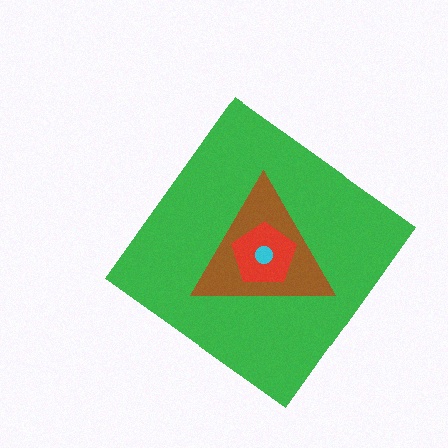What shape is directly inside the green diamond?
The brown triangle.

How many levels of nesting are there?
4.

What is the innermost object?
The cyan circle.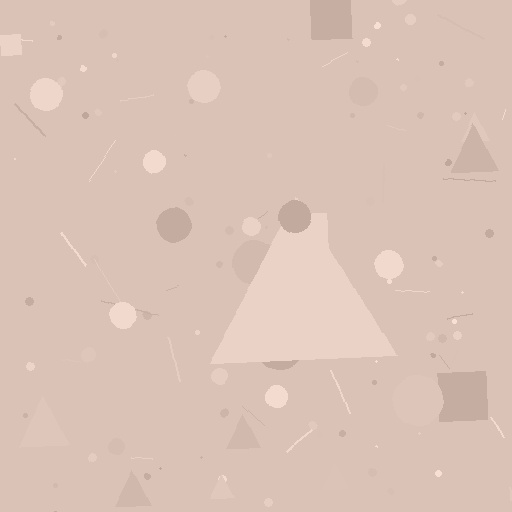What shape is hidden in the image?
A triangle is hidden in the image.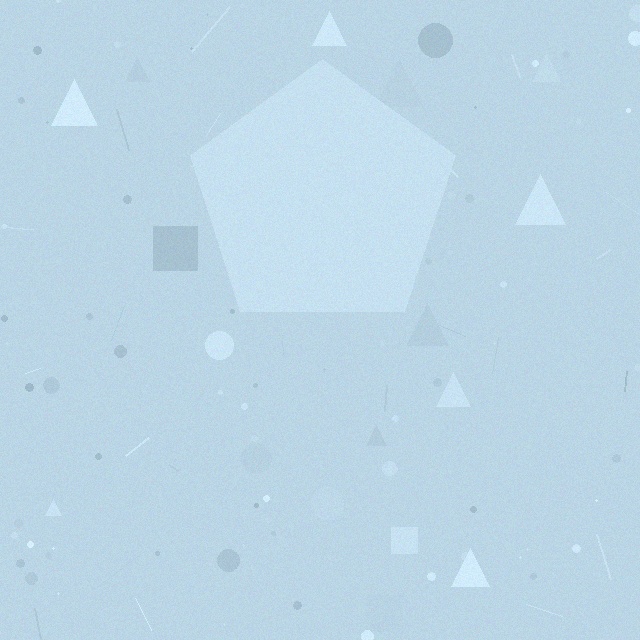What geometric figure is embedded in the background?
A pentagon is embedded in the background.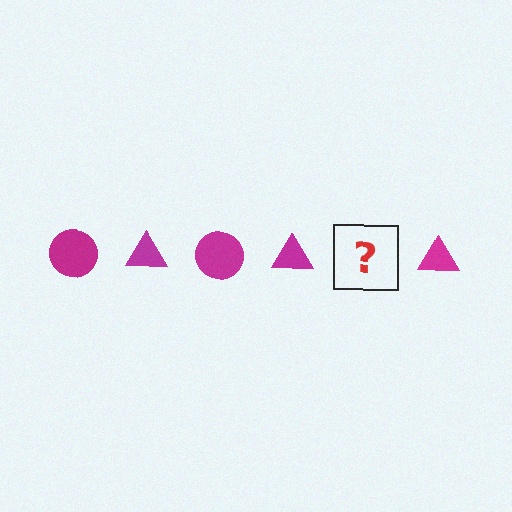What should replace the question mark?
The question mark should be replaced with a magenta circle.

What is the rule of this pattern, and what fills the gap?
The rule is that the pattern cycles through circle, triangle shapes in magenta. The gap should be filled with a magenta circle.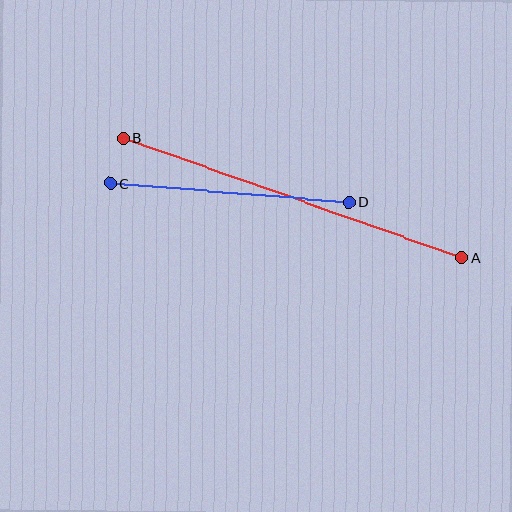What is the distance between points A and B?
The distance is approximately 359 pixels.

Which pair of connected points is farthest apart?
Points A and B are farthest apart.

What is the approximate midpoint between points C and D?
The midpoint is at approximately (229, 193) pixels.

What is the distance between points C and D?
The distance is approximately 240 pixels.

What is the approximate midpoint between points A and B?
The midpoint is at approximately (293, 198) pixels.